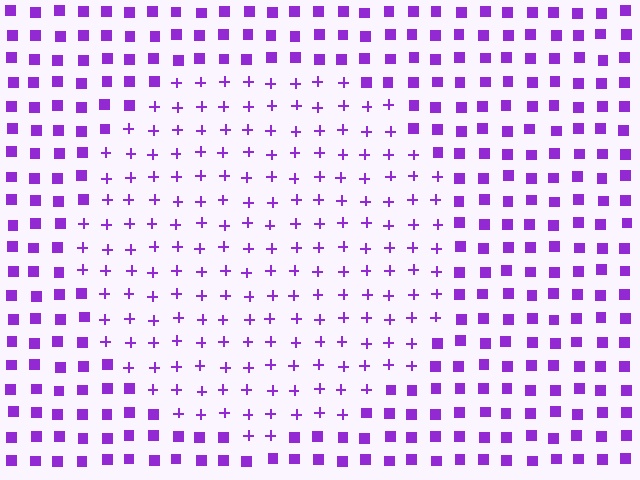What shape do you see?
I see a circle.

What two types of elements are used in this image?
The image uses plus signs inside the circle region and squares outside it.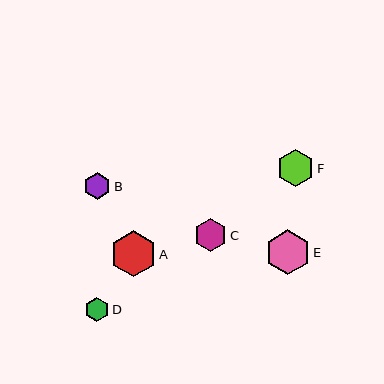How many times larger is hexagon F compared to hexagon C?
Hexagon F is approximately 1.1 times the size of hexagon C.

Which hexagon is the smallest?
Hexagon D is the smallest with a size of approximately 24 pixels.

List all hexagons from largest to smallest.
From largest to smallest: A, E, F, C, B, D.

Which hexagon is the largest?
Hexagon A is the largest with a size of approximately 46 pixels.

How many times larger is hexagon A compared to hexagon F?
Hexagon A is approximately 1.3 times the size of hexagon F.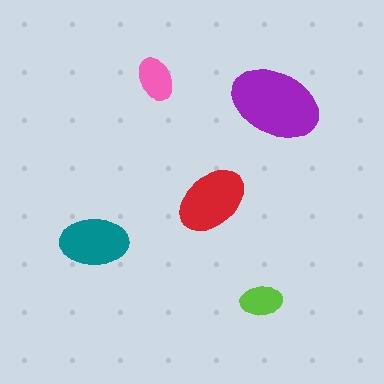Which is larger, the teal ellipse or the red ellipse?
The red one.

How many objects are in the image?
There are 5 objects in the image.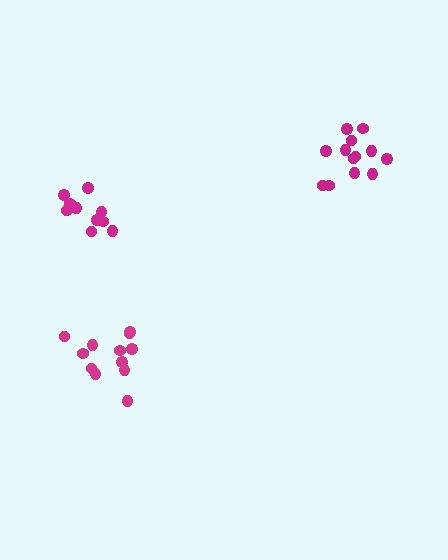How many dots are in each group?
Group 1: 13 dots, Group 2: 12 dots, Group 3: 11 dots (36 total).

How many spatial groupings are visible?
There are 3 spatial groupings.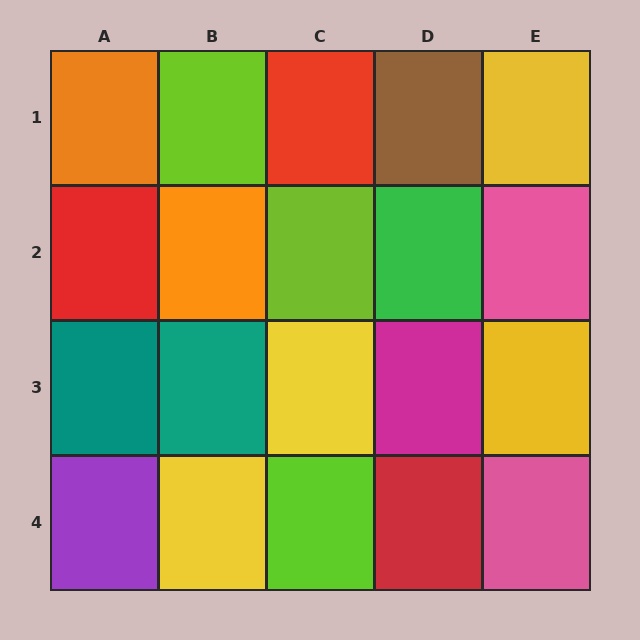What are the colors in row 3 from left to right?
Teal, teal, yellow, magenta, yellow.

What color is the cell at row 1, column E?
Yellow.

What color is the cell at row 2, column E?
Pink.